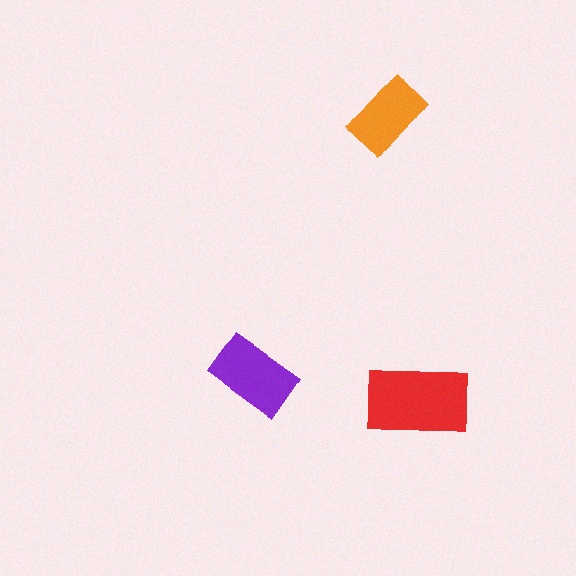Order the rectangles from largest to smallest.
the red one, the purple one, the orange one.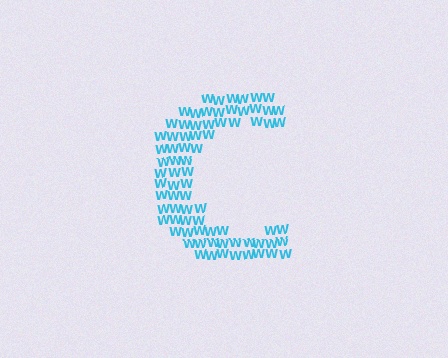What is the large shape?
The large shape is the letter C.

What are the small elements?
The small elements are letter W's.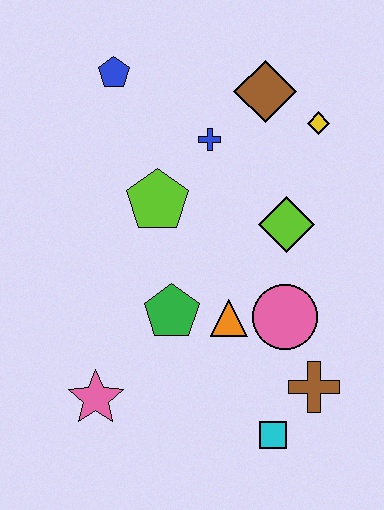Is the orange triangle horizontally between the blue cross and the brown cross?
Yes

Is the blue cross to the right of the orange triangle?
No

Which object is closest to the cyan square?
The brown cross is closest to the cyan square.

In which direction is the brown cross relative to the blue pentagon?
The brown cross is below the blue pentagon.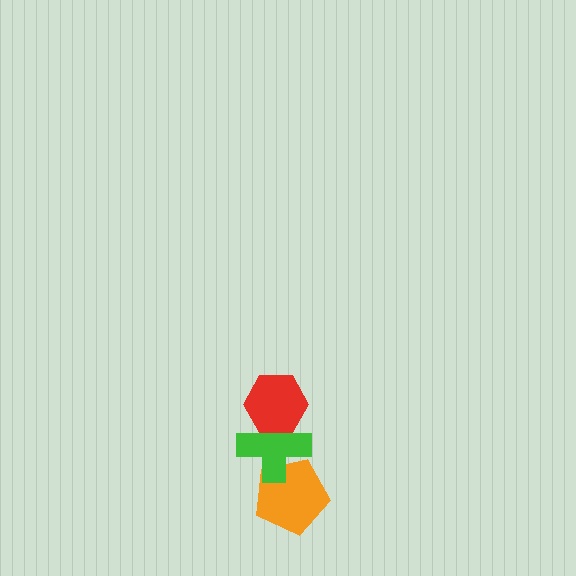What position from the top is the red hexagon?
The red hexagon is 1st from the top.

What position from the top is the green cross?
The green cross is 2nd from the top.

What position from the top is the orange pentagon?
The orange pentagon is 3rd from the top.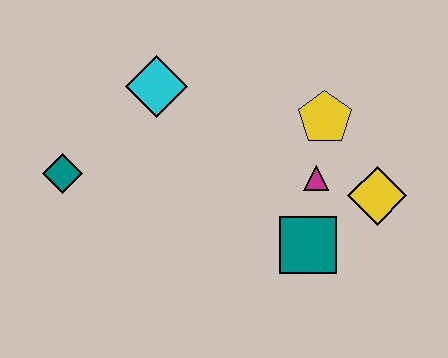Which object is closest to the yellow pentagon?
The magenta triangle is closest to the yellow pentagon.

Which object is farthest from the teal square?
The teal diamond is farthest from the teal square.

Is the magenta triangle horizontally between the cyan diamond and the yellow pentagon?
Yes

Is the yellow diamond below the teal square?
No